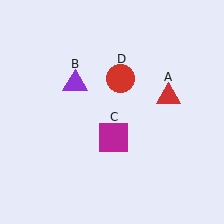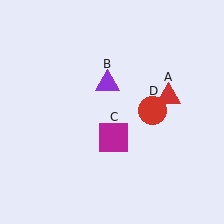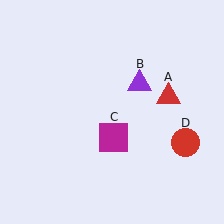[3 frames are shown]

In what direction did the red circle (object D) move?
The red circle (object D) moved down and to the right.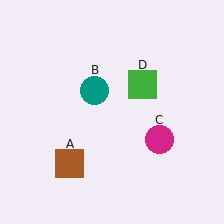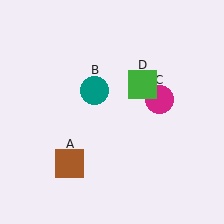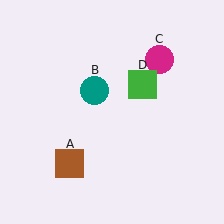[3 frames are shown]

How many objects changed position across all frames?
1 object changed position: magenta circle (object C).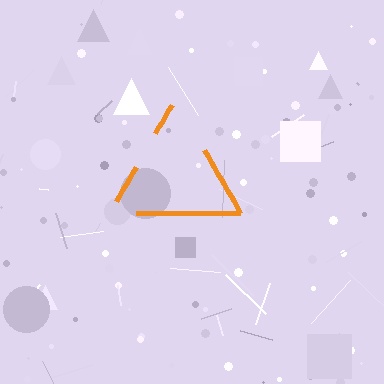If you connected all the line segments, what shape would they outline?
They would outline a triangle.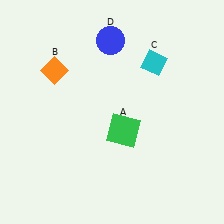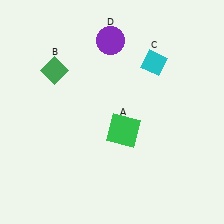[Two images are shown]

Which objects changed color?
B changed from orange to green. D changed from blue to purple.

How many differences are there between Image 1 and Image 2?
There are 2 differences between the two images.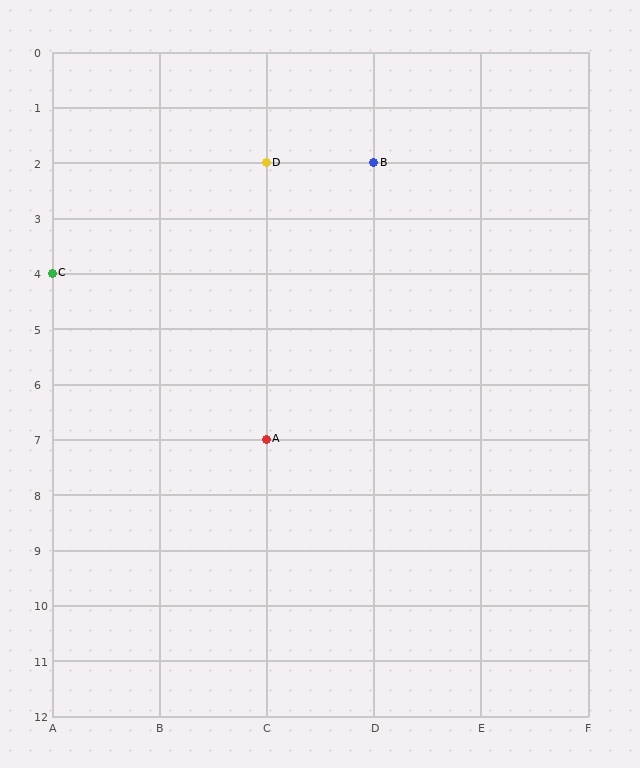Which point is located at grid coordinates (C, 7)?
Point A is at (C, 7).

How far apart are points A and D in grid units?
Points A and D are 5 rows apart.